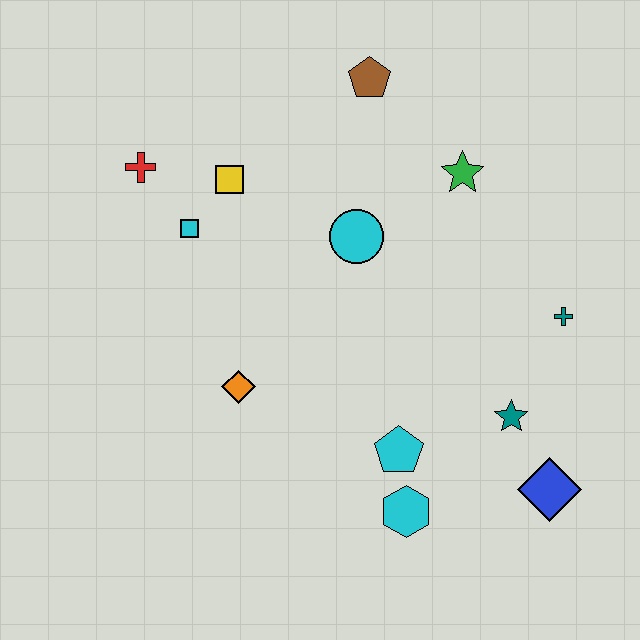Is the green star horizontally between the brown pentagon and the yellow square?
No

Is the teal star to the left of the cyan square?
No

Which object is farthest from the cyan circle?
The blue diamond is farthest from the cyan circle.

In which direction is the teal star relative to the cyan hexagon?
The teal star is to the right of the cyan hexagon.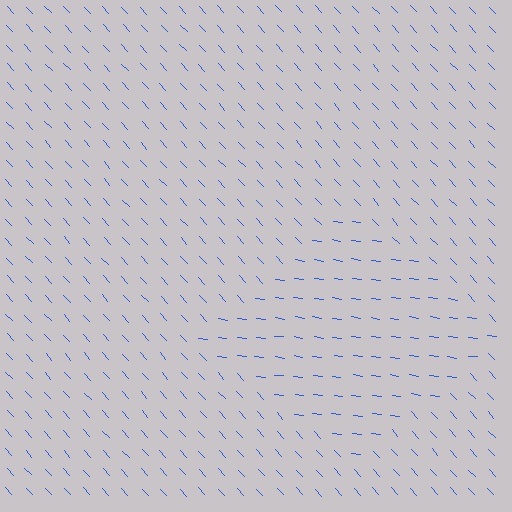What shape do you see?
I see a diamond.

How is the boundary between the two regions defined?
The boundary is defined purely by a change in line orientation (approximately 40 degrees difference). All lines are the same color and thickness.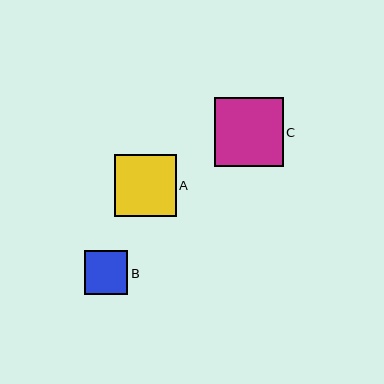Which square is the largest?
Square C is the largest with a size of approximately 69 pixels.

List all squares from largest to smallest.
From largest to smallest: C, A, B.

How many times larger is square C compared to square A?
Square C is approximately 1.1 times the size of square A.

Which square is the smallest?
Square B is the smallest with a size of approximately 44 pixels.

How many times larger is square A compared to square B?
Square A is approximately 1.4 times the size of square B.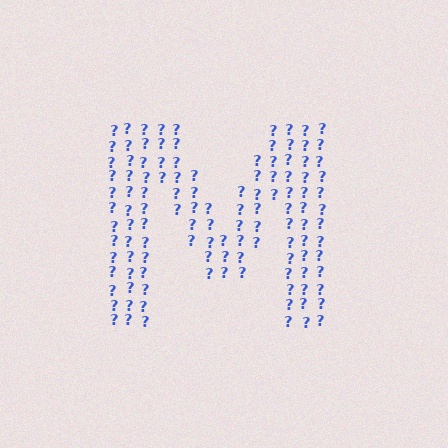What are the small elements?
The small elements are question marks.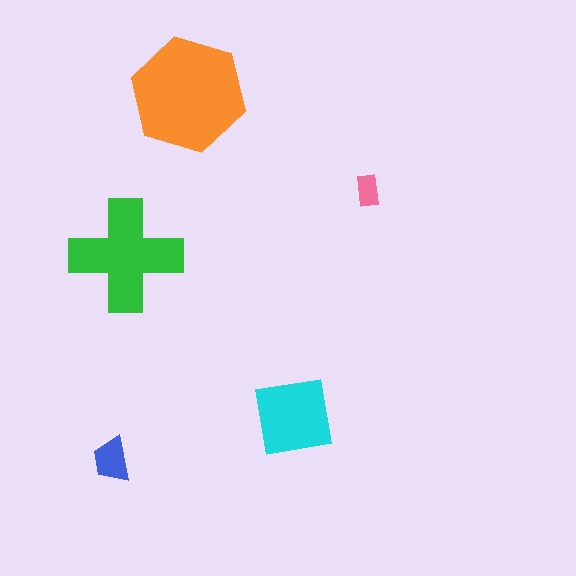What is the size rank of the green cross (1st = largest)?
2nd.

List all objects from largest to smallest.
The orange hexagon, the green cross, the cyan square, the blue trapezoid, the pink rectangle.